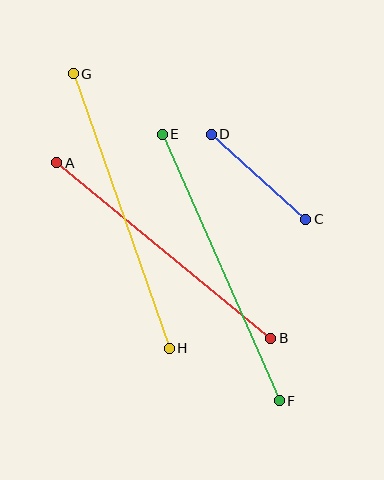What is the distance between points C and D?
The distance is approximately 127 pixels.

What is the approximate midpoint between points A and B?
The midpoint is at approximately (164, 251) pixels.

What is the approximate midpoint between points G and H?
The midpoint is at approximately (121, 211) pixels.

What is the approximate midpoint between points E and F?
The midpoint is at approximately (221, 268) pixels.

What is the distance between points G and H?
The distance is approximately 291 pixels.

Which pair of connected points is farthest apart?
Points E and F are farthest apart.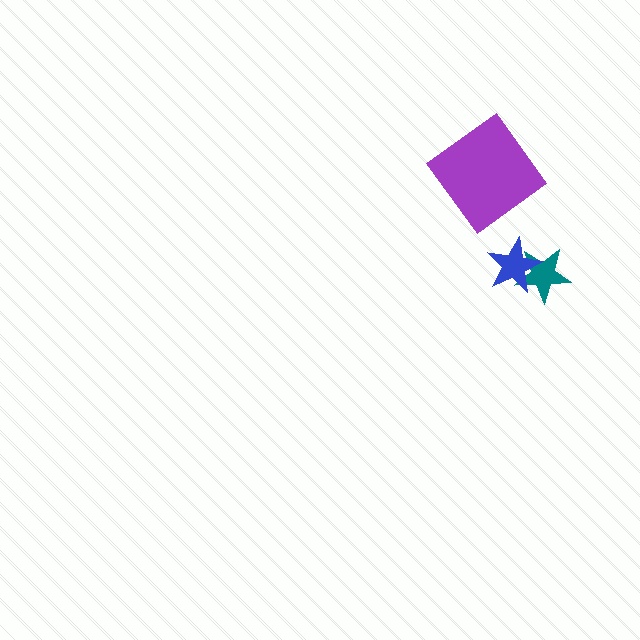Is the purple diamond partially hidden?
No, no other shape covers it.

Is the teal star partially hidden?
Yes, it is partially covered by another shape.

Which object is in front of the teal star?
The blue star is in front of the teal star.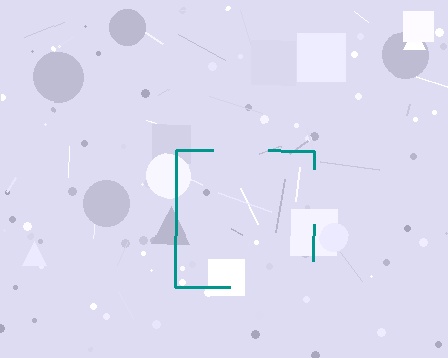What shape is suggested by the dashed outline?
The dashed outline suggests a square.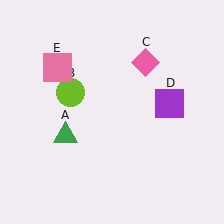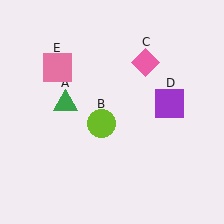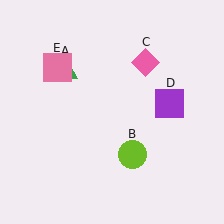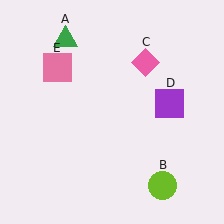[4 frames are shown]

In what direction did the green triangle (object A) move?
The green triangle (object A) moved up.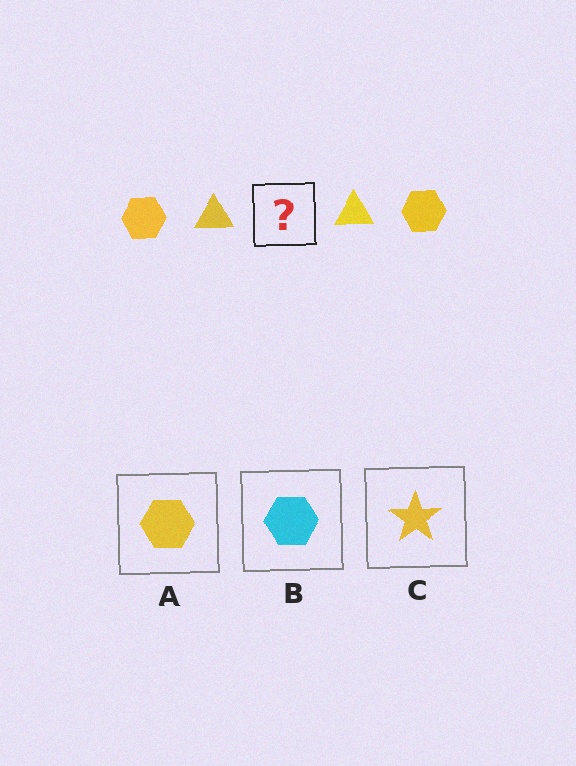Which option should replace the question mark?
Option A.